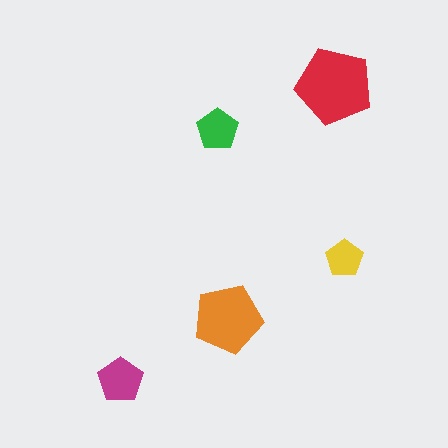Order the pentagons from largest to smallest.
the red one, the orange one, the magenta one, the green one, the yellow one.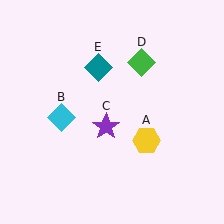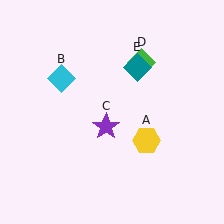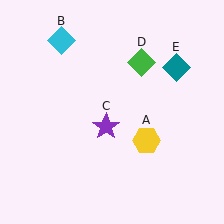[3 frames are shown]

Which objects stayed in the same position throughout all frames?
Yellow hexagon (object A) and purple star (object C) and green diamond (object D) remained stationary.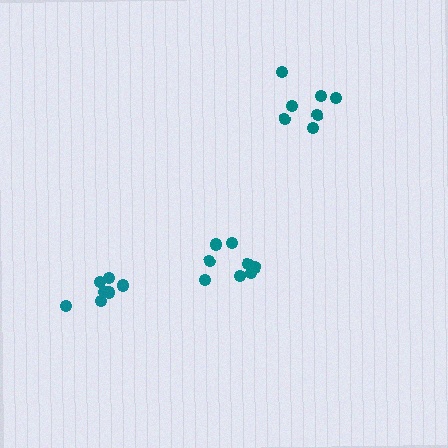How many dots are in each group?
Group 1: 8 dots, Group 2: 7 dots, Group 3: 7 dots (22 total).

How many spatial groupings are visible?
There are 3 spatial groupings.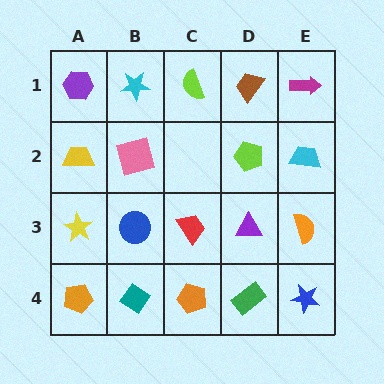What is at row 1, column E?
A magenta arrow.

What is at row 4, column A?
An orange pentagon.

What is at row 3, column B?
A blue circle.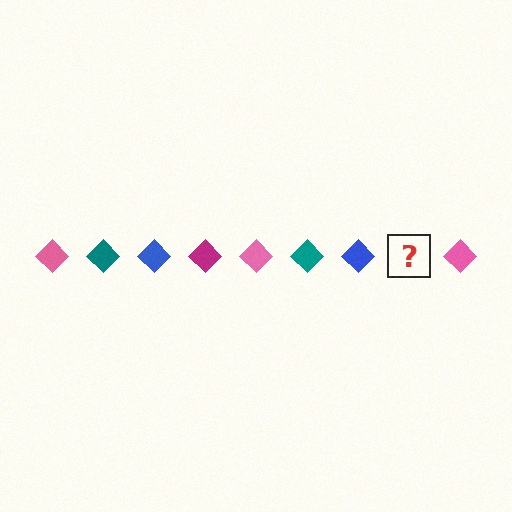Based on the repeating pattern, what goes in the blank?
The blank should be a magenta diamond.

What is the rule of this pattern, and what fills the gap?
The rule is that the pattern cycles through pink, teal, blue, magenta diamonds. The gap should be filled with a magenta diamond.